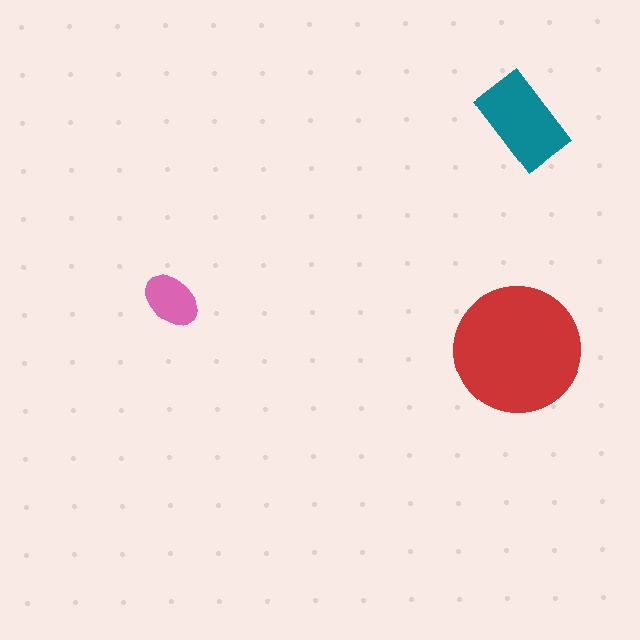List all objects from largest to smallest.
The red circle, the teal rectangle, the pink ellipse.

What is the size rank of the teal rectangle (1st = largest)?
2nd.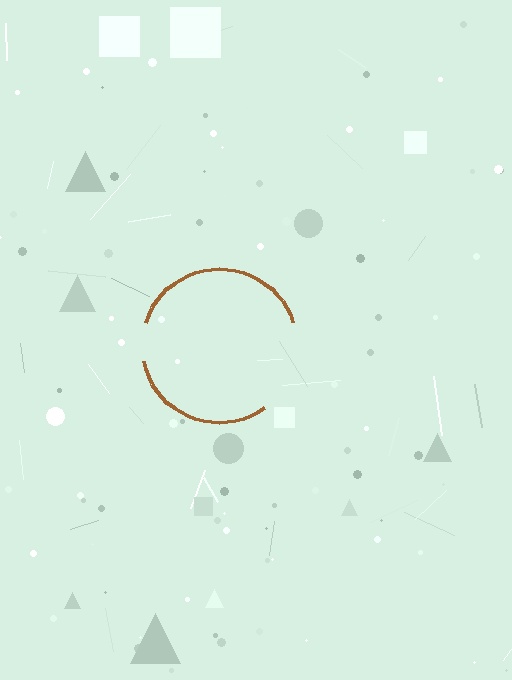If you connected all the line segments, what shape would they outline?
They would outline a circle.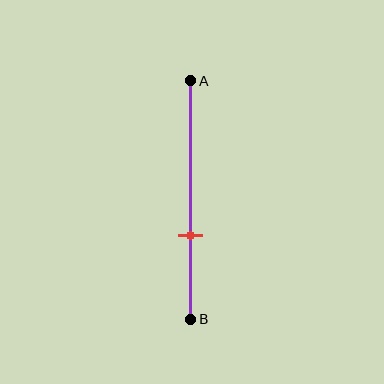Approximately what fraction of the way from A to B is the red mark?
The red mark is approximately 65% of the way from A to B.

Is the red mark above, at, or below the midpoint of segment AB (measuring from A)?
The red mark is below the midpoint of segment AB.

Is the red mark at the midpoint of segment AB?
No, the mark is at about 65% from A, not at the 50% midpoint.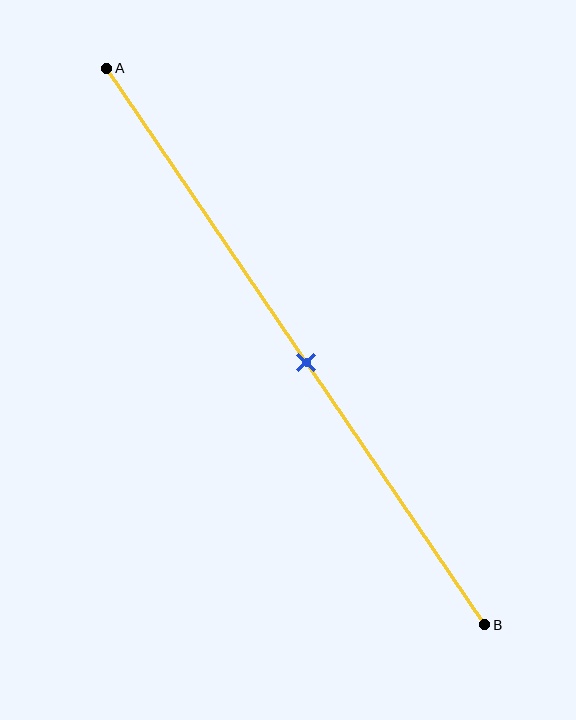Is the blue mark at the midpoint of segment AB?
Yes, the mark is approximately at the midpoint.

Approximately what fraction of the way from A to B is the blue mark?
The blue mark is approximately 55% of the way from A to B.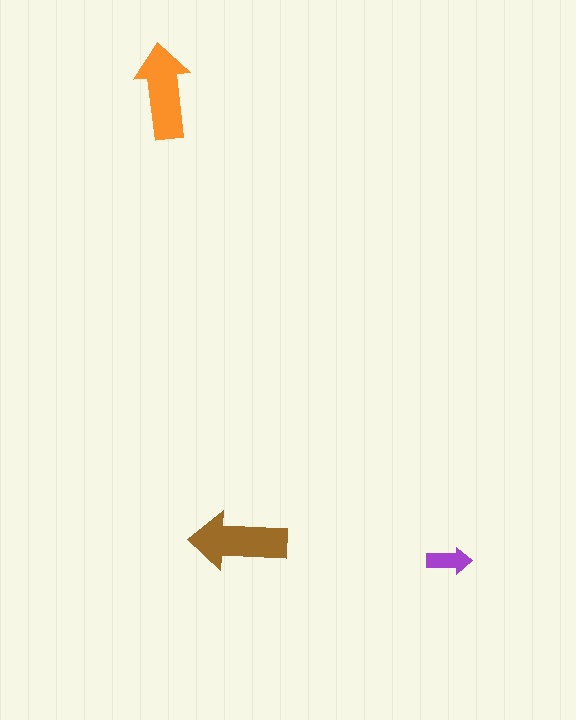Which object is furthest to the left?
The orange arrow is leftmost.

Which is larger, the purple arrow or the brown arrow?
The brown one.